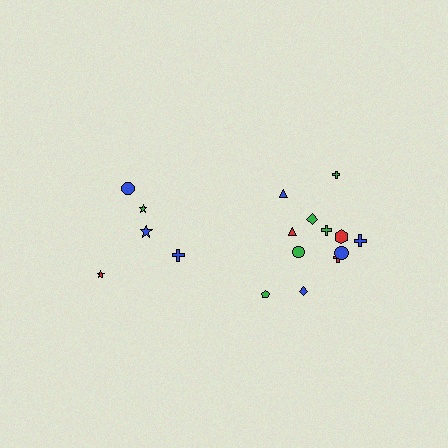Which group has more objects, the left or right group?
The right group.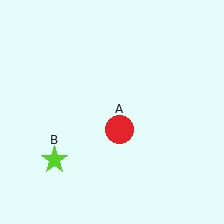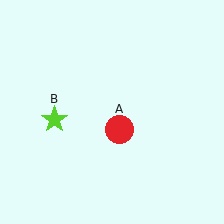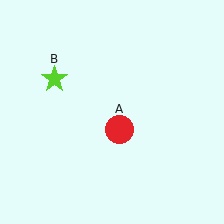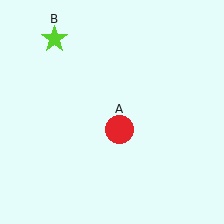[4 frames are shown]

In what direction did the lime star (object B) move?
The lime star (object B) moved up.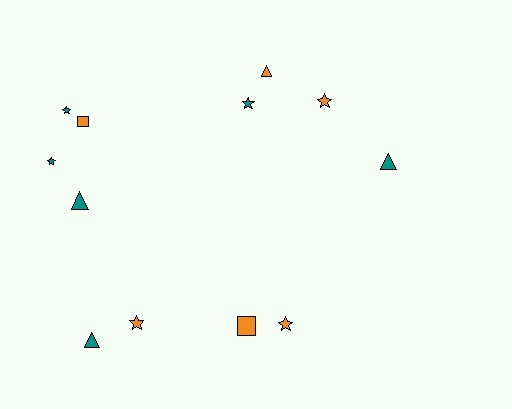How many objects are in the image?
There are 12 objects.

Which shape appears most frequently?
Star, with 6 objects.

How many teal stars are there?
There are 3 teal stars.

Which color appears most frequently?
Teal, with 6 objects.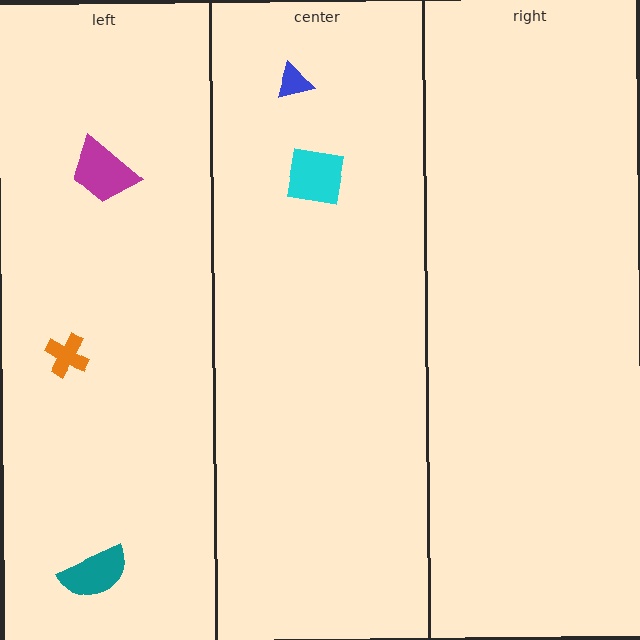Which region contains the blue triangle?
The center region.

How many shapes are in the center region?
2.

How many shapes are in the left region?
3.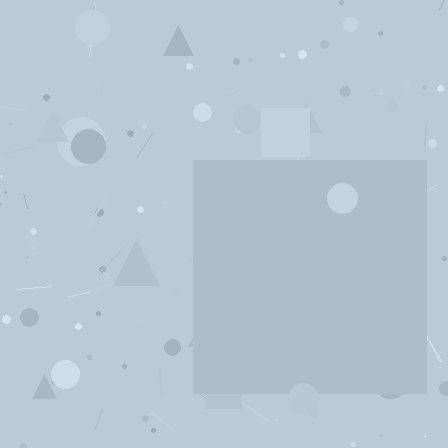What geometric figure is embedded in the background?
A square is embedded in the background.